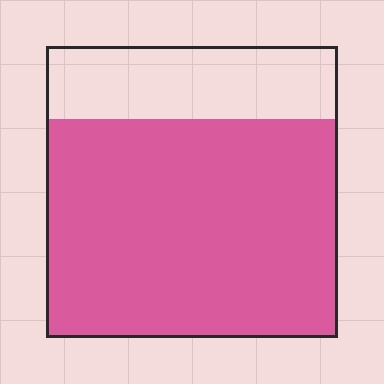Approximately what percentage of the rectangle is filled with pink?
Approximately 75%.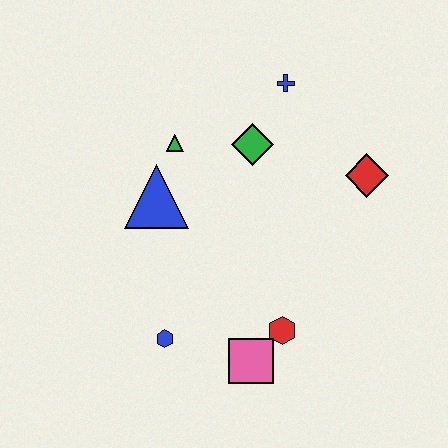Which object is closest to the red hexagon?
The pink square is closest to the red hexagon.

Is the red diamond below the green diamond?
Yes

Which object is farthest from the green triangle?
The pink square is farthest from the green triangle.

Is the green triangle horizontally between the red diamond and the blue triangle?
Yes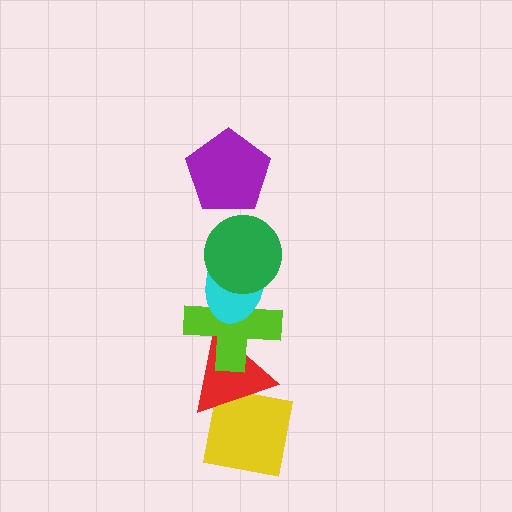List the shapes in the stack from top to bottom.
From top to bottom: the purple pentagon, the green circle, the cyan ellipse, the lime cross, the red triangle, the yellow square.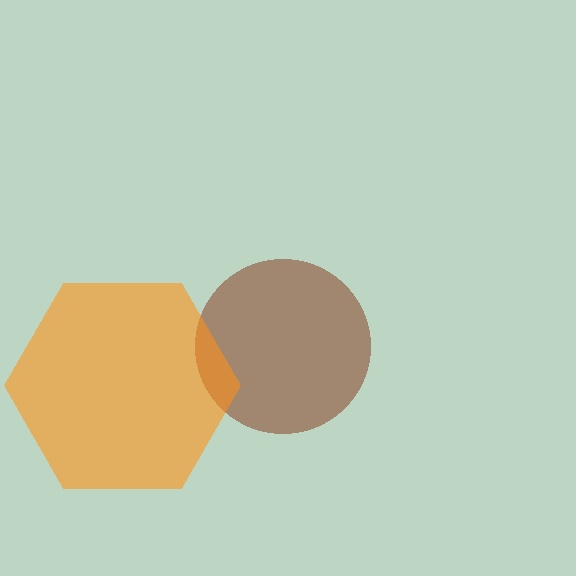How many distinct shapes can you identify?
There are 2 distinct shapes: a brown circle, an orange hexagon.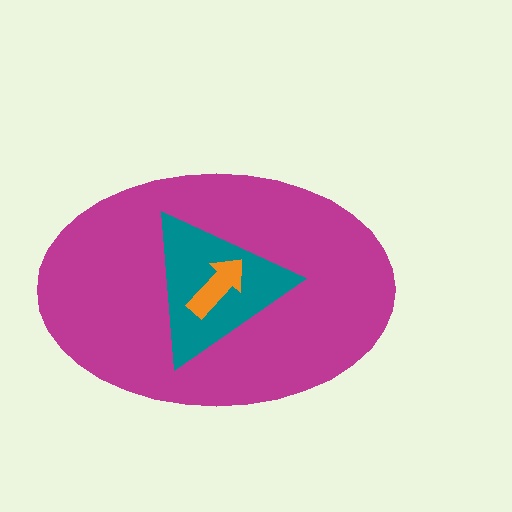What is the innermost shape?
The orange arrow.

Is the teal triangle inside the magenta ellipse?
Yes.